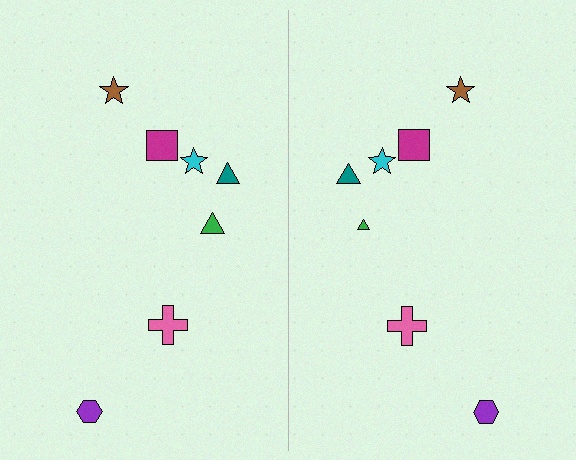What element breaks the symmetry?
The green triangle on the right side has a different size than its mirror counterpart.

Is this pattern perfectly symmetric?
No, the pattern is not perfectly symmetric. The green triangle on the right side has a different size than its mirror counterpart.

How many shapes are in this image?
There are 14 shapes in this image.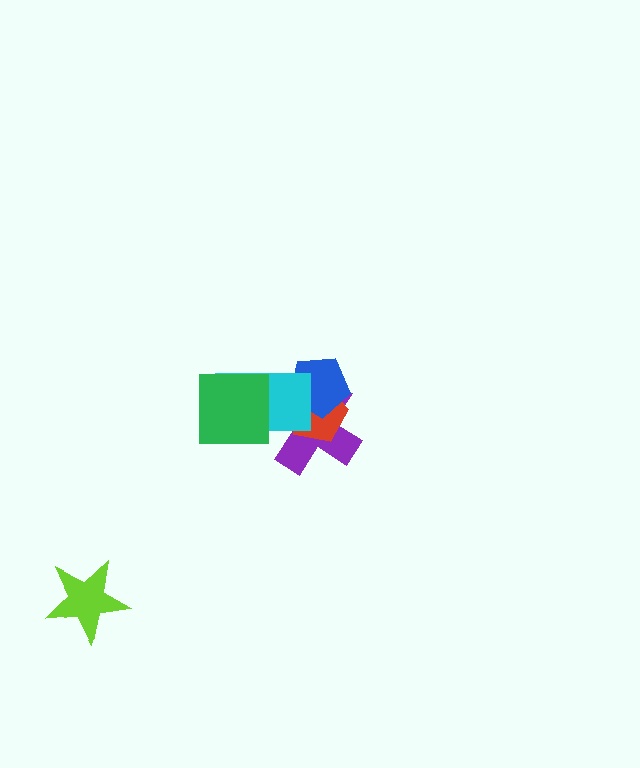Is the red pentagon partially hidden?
Yes, it is partially covered by another shape.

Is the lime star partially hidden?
No, no other shape covers it.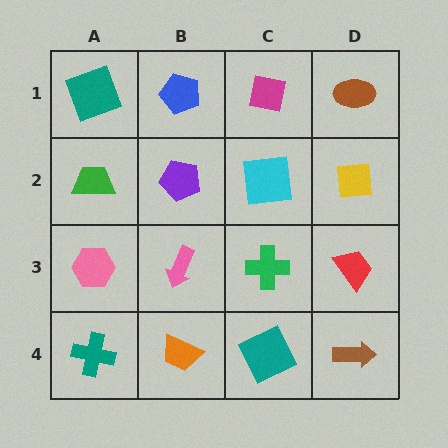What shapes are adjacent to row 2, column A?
A teal square (row 1, column A), a pink hexagon (row 3, column A), a purple pentagon (row 2, column B).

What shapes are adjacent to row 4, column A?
A pink hexagon (row 3, column A), an orange trapezoid (row 4, column B).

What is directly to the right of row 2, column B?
A cyan square.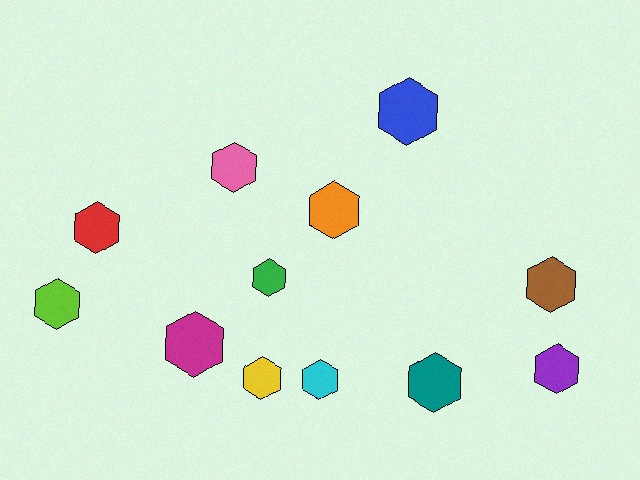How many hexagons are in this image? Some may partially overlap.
There are 12 hexagons.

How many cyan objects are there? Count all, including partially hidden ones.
There is 1 cyan object.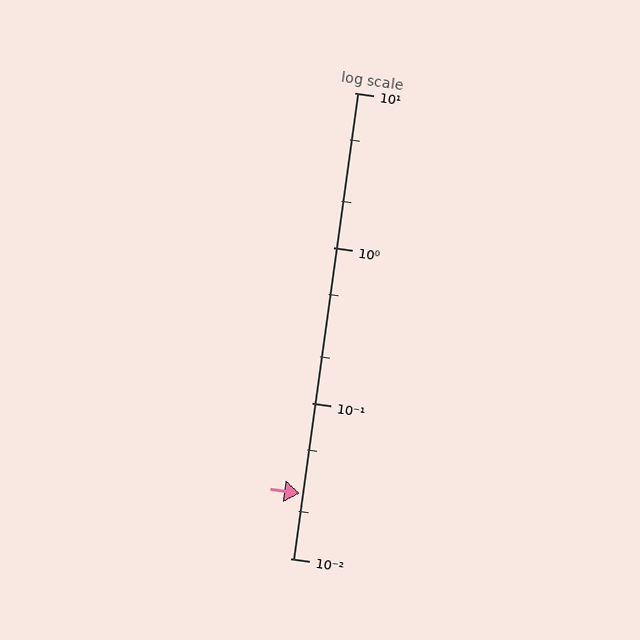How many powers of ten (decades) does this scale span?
The scale spans 3 decades, from 0.01 to 10.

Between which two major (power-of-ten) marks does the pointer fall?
The pointer is between 0.01 and 0.1.